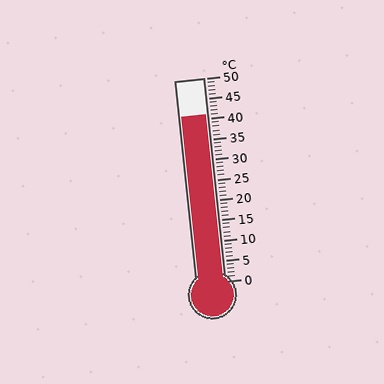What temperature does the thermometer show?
The thermometer shows approximately 41°C.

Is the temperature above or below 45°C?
The temperature is below 45°C.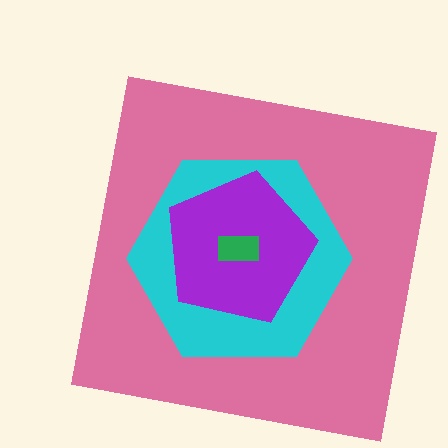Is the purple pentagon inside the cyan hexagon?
Yes.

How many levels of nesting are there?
4.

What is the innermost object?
The green rectangle.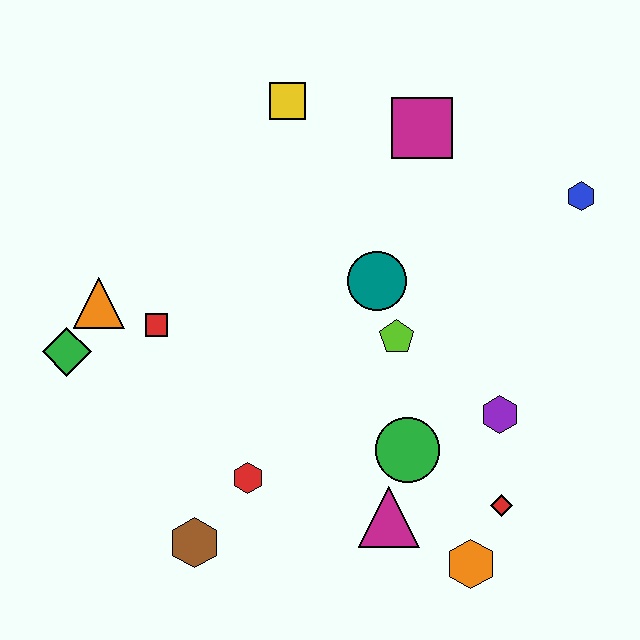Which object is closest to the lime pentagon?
The teal circle is closest to the lime pentagon.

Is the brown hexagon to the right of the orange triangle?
Yes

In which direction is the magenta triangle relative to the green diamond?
The magenta triangle is to the right of the green diamond.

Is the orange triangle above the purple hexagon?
Yes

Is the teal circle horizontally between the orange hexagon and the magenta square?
No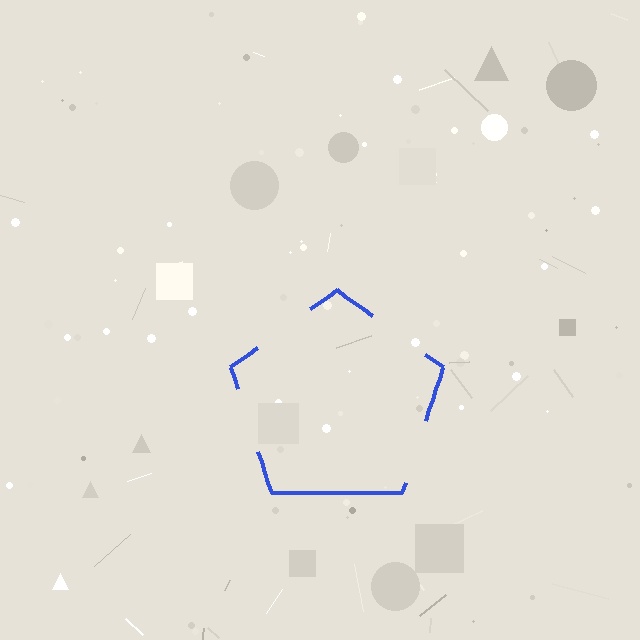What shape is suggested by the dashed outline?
The dashed outline suggests a pentagon.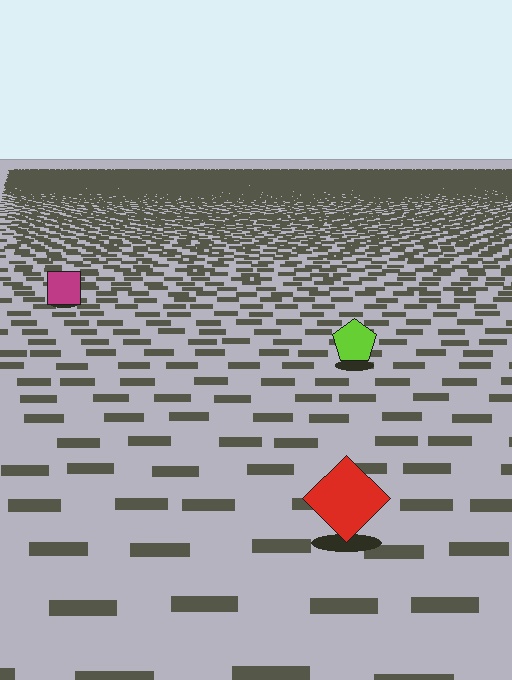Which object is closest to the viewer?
The red diamond is closest. The texture marks near it are larger and more spread out.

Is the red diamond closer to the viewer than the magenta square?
Yes. The red diamond is closer — you can tell from the texture gradient: the ground texture is coarser near it.